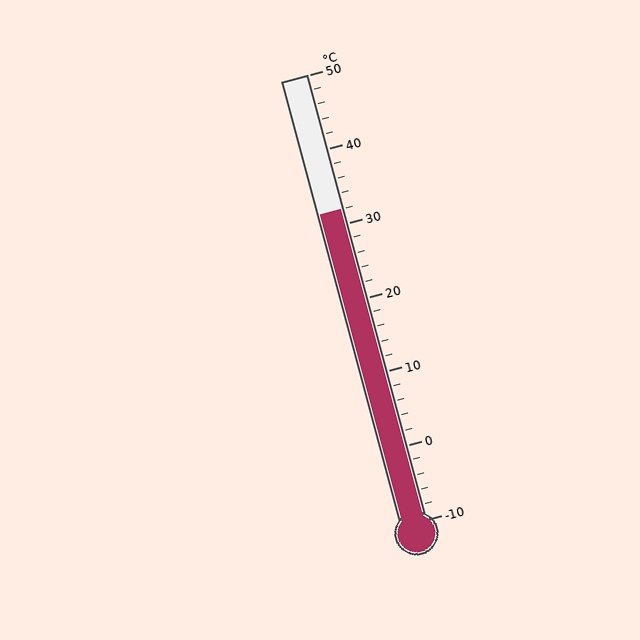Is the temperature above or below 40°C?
The temperature is below 40°C.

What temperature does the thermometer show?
The thermometer shows approximately 32°C.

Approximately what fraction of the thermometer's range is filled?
The thermometer is filled to approximately 70% of its range.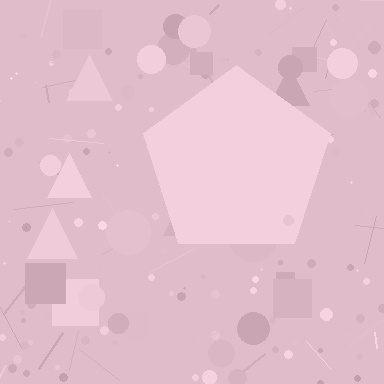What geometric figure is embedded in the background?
A pentagon is embedded in the background.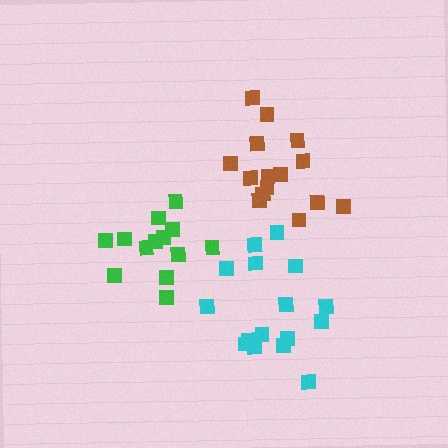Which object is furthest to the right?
The brown cluster is rightmost.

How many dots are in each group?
Group 1: 16 dots, Group 2: 13 dots, Group 3: 15 dots (44 total).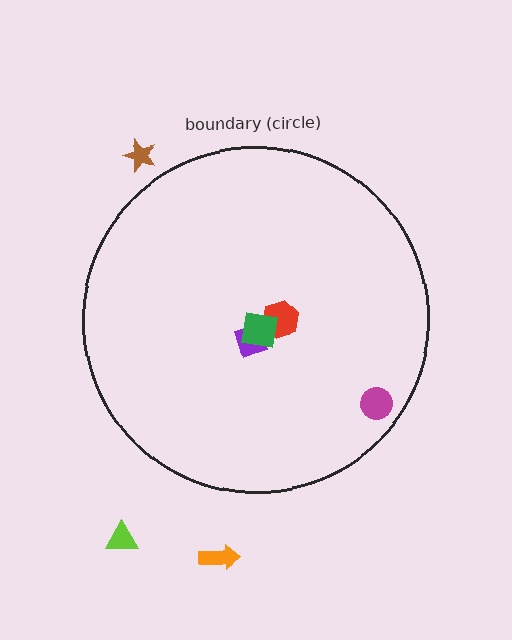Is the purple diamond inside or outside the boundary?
Inside.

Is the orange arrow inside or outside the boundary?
Outside.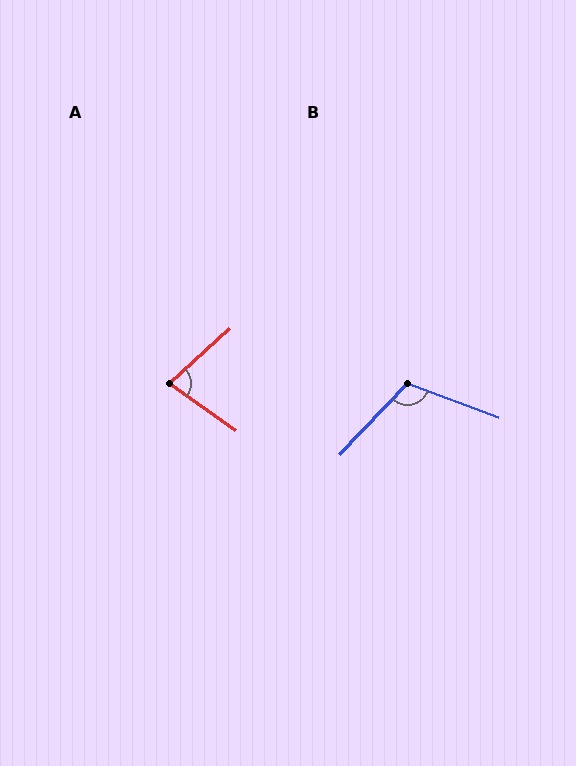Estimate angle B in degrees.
Approximately 113 degrees.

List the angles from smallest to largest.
A (78°), B (113°).